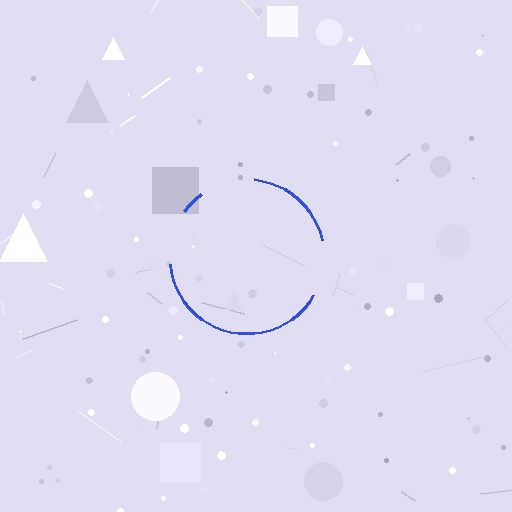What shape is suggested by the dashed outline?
The dashed outline suggests a circle.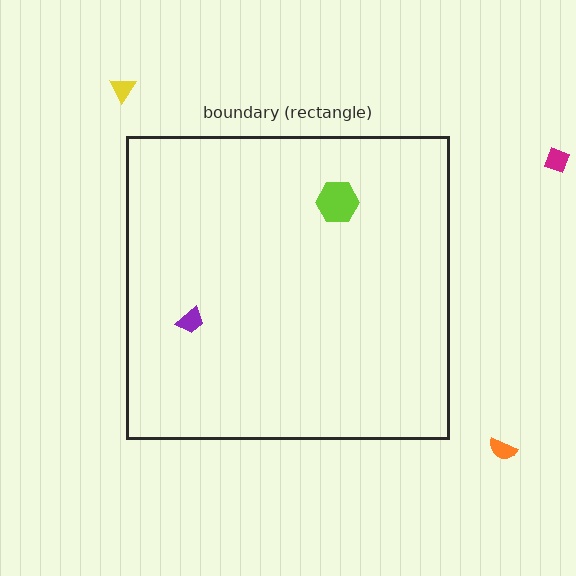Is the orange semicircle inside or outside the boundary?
Outside.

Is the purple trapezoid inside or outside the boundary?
Inside.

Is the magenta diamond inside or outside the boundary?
Outside.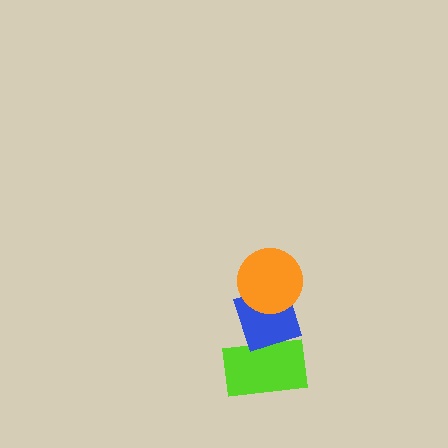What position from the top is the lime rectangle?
The lime rectangle is 3rd from the top.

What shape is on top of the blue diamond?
The orange circle is on top of the blue diamond.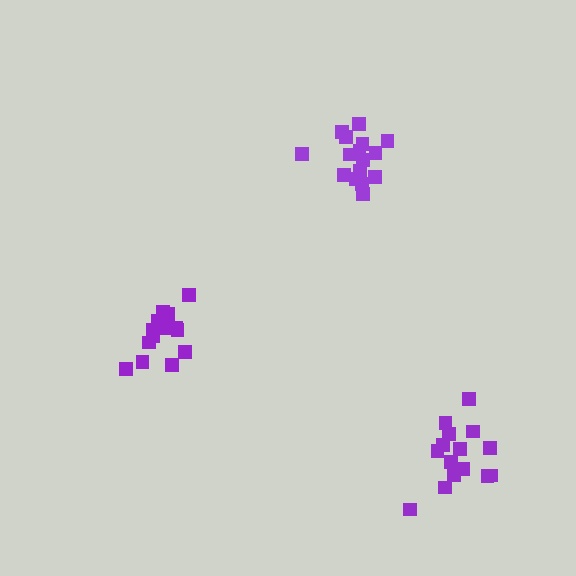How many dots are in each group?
Group 1: 16 dots, Group 2: 16 dots, Group 3: 16 dots (48 total).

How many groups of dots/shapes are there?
There are 3 groups.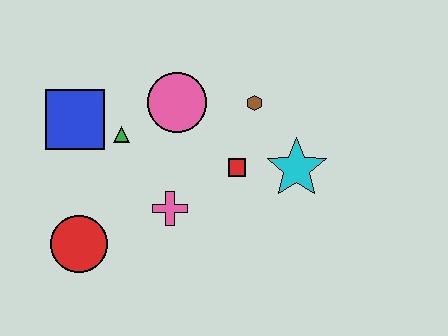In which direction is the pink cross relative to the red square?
The pink cross is to the left of the red square.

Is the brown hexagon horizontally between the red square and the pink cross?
No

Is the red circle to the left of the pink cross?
Yes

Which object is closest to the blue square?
The green triangle is closest to the blue square.